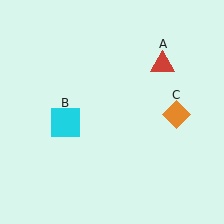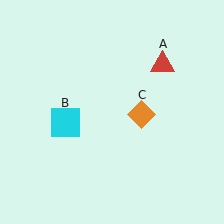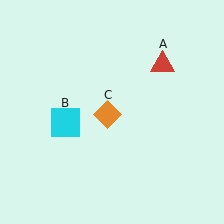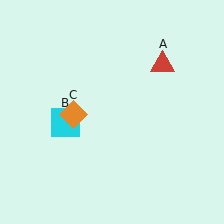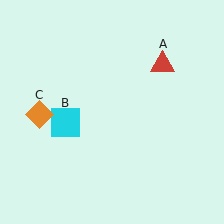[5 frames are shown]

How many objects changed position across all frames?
1 object changed position: orange diamond (object C).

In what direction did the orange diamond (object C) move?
The orange diamond (object C) moved left.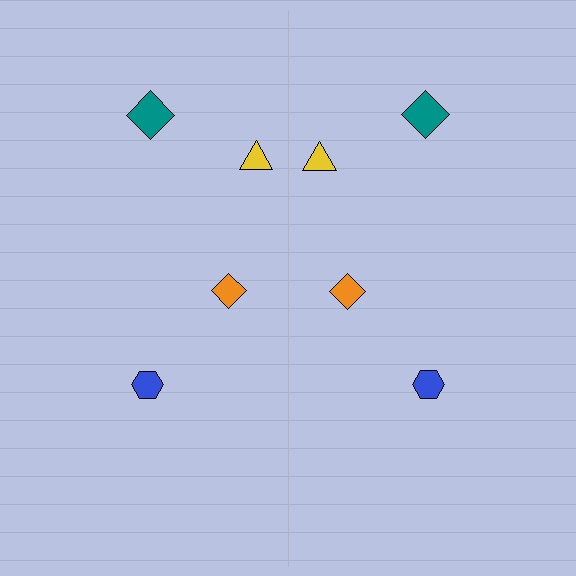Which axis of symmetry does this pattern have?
The pattern has a vertical axis of symmetry running through the center of the image.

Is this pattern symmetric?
Yes, this pattern has bilateral (reflection) symmetry.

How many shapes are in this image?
There are 8 shapes in this image.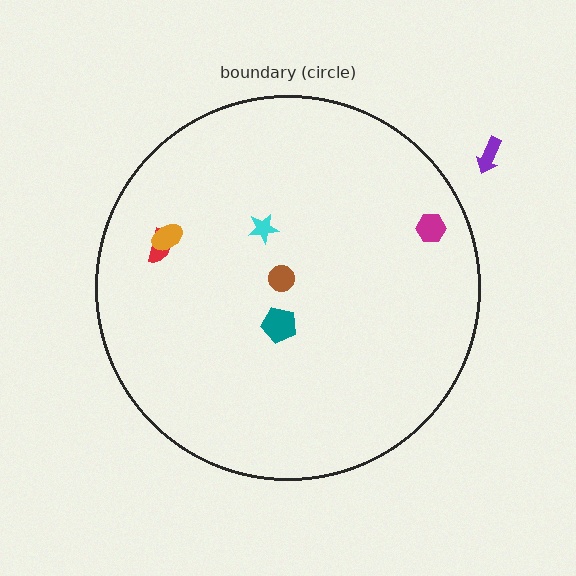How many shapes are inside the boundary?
6 inside, 1 outside.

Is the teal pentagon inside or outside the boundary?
Inside.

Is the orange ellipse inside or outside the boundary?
Inside.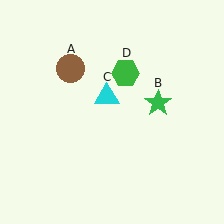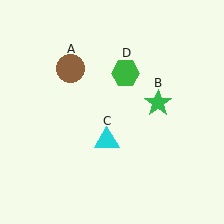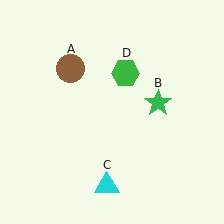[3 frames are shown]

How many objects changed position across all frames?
1 object changed position: cyan triangle (object C).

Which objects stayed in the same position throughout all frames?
Brown circle (object A) and green star (object B) and green hexagon (object D) remained stationary.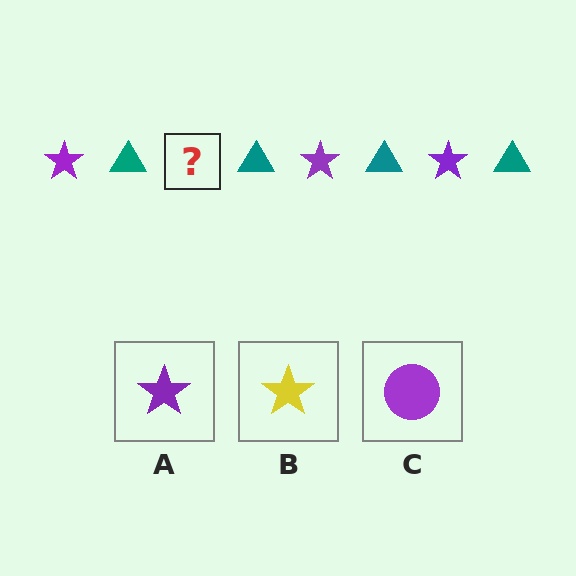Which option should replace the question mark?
Option A.